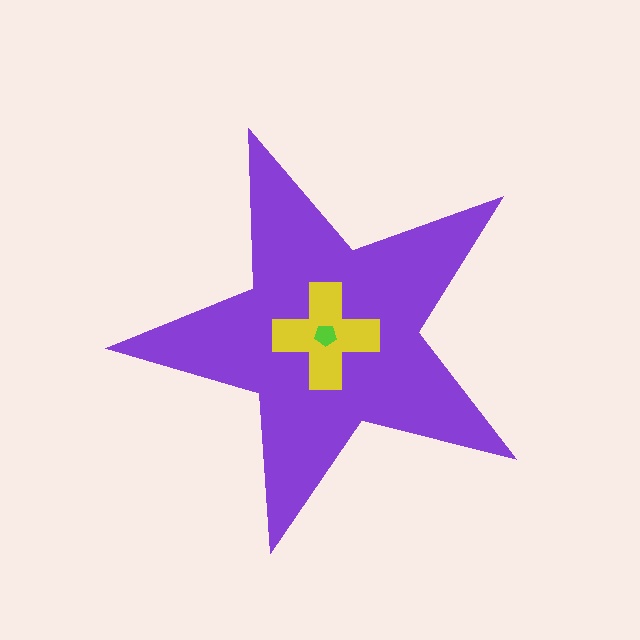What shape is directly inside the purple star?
The yellow cross.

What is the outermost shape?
The purple star.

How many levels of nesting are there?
3.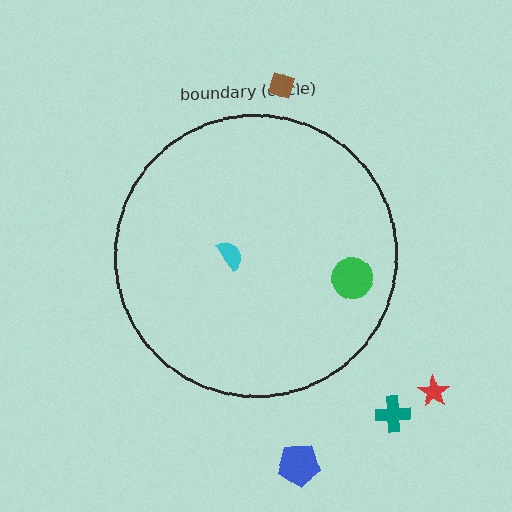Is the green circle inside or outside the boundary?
Inside.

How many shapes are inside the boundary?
2 inside, 4 outside.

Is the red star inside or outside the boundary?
Outside.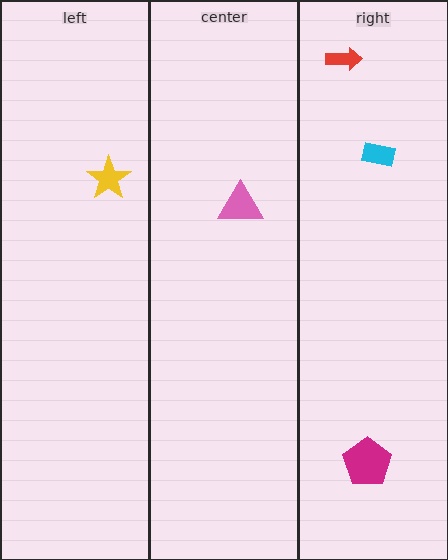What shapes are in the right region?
The red arrow, the cyan rectangle, the magenta pentagon.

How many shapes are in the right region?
3.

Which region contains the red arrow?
The right region.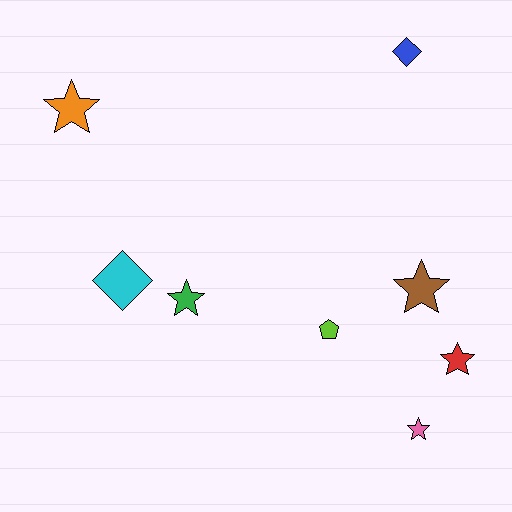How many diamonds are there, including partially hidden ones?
There are 2 diamonds.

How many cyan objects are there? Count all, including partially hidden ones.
There is 1 cyan object.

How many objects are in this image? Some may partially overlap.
There are 8 objects.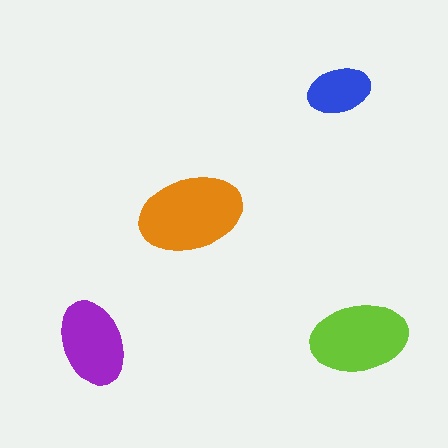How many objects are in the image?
There are 4 objects in the image.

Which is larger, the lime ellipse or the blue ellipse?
The lime one.